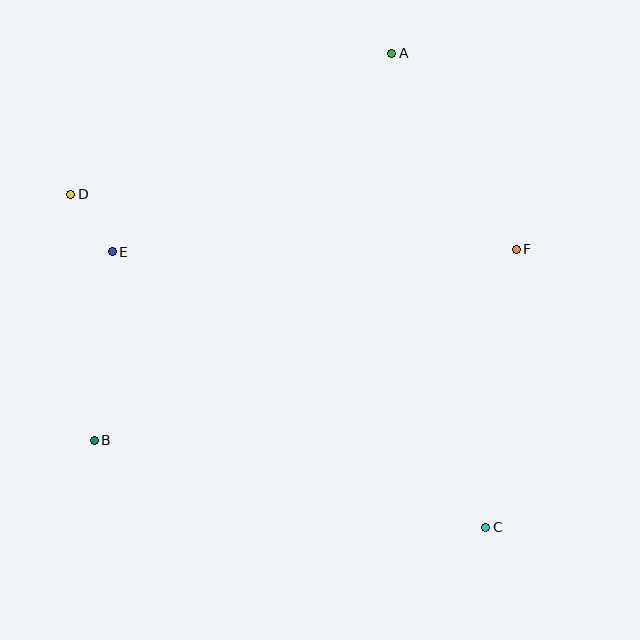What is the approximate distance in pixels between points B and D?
The distance between B and D is approximately 247 pixels.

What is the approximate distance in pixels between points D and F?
The distance between D and F is approximately 448 pixels.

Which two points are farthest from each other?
Points C and D are farthest from each other.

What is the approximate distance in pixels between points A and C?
The distance between A and C is approximately 483 pixels.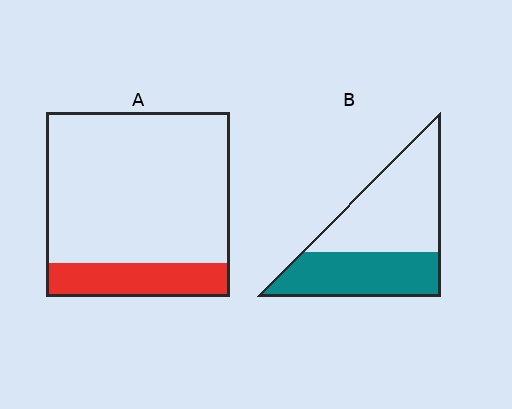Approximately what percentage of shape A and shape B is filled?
A is approximately 20% and B is approximately 45%.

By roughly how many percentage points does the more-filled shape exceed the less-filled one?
By roughly 25 percentage points (B over A).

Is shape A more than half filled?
No.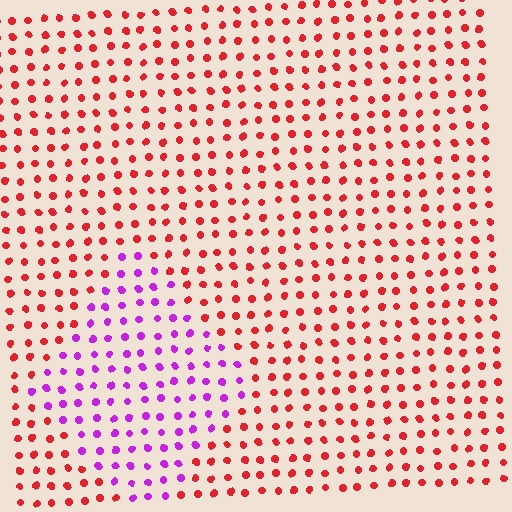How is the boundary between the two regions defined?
The boundary is defined purely by a slight shift in hue (about 65 degrees). Spacing, size, and orientation are identical on both sides.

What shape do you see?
I see a diamond.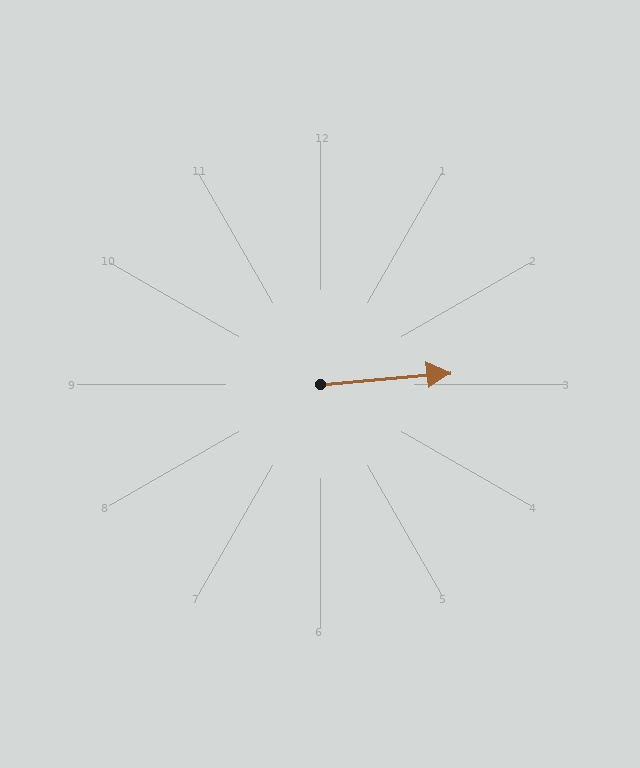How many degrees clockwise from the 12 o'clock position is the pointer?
Approximately 85 degrees.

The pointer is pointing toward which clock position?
Roughly 3 o'clock.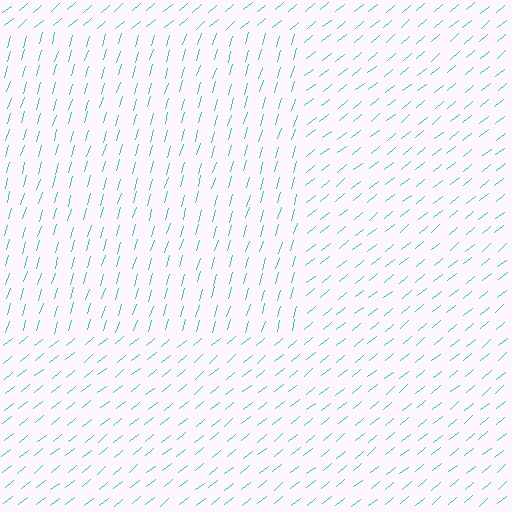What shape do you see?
I see a rectangle.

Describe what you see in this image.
The image is filled with small cyan line segments. A rectangle region in the image has lines oriented differently from the surrounding lines, creating a visible texture boundary.